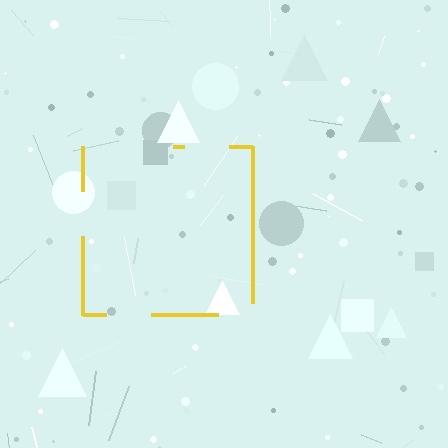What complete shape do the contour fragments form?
The contour fragments form a square.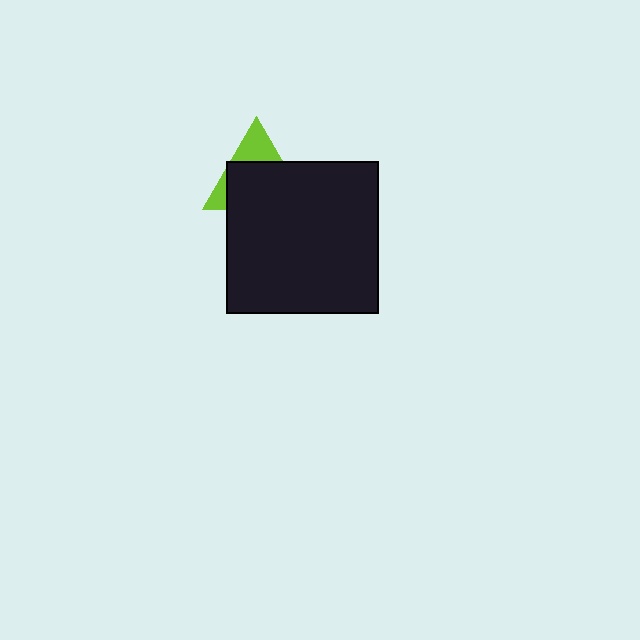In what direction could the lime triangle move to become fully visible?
The lime triangle could move up. That would shift it out from behind the black square entirely.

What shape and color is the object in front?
The object in front is a black square.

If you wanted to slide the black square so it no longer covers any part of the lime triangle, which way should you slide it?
Slide it down — that is the most direct way to separate the two shapes.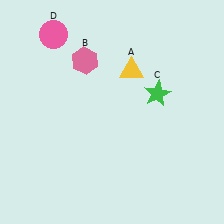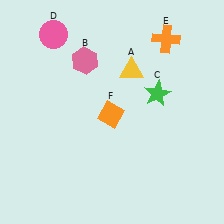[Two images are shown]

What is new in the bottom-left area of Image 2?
An orange diamond (F) was added in the bottom-left area of Image 2.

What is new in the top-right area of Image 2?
An orange cross (E) was added in the top-right area of Image 2.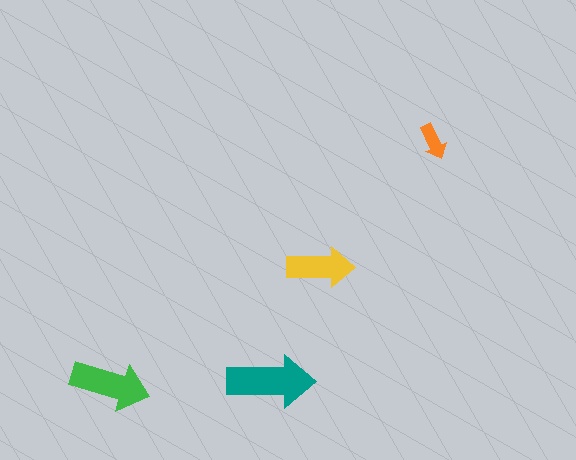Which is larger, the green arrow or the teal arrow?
The teal one.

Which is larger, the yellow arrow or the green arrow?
The green one.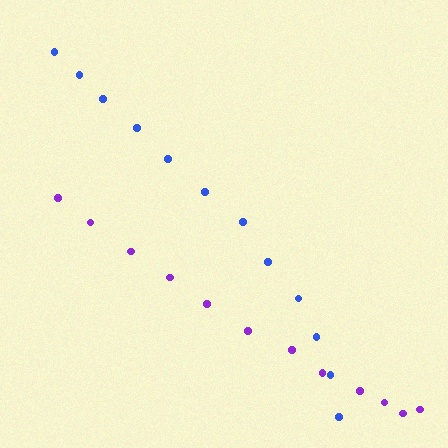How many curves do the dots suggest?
There are 2 distinct paths.